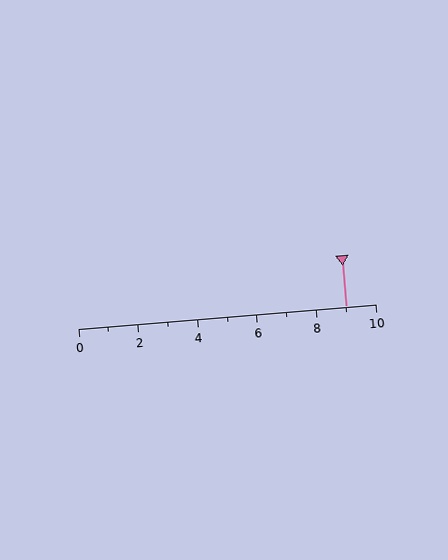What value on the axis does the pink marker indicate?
The marker indicates approximately 9.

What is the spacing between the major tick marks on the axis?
The major ticks are spaced 2 apart.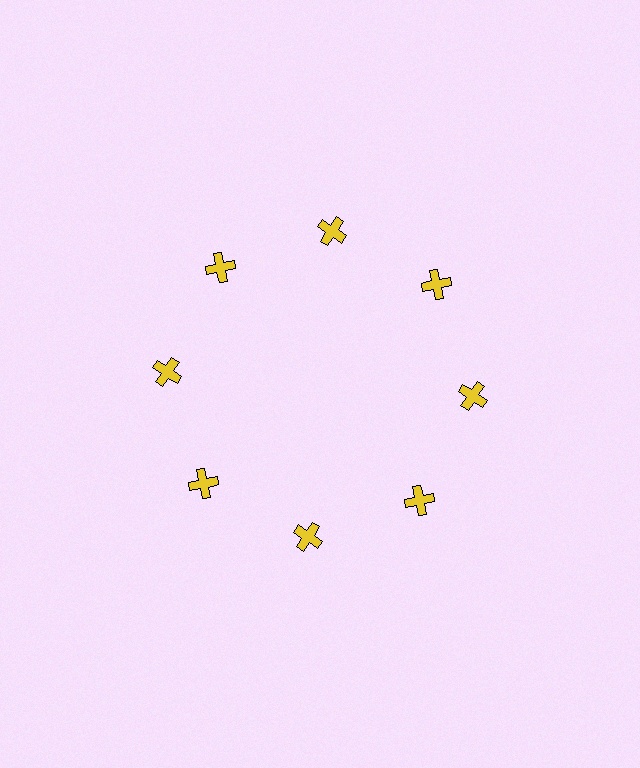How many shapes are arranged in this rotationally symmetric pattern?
There are 8 shapes, arranged in 8 groups of 1.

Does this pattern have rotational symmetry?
Yes, this pattern has 8-fold rotational symmetry. It looks the same after rotating 45 degrees around the center.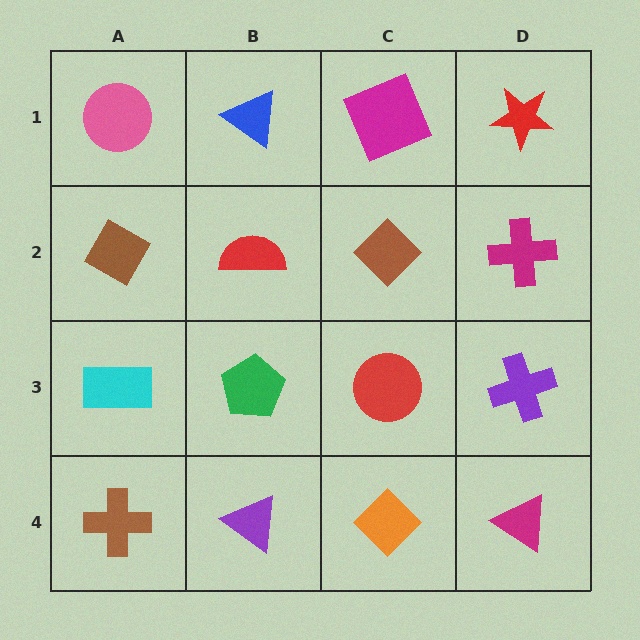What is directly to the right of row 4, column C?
A magenta triangle.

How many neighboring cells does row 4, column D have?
2.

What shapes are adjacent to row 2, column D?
A red star (row 1, column D), a purple cross (row 3, column D), a brown diamond (row 2, column C).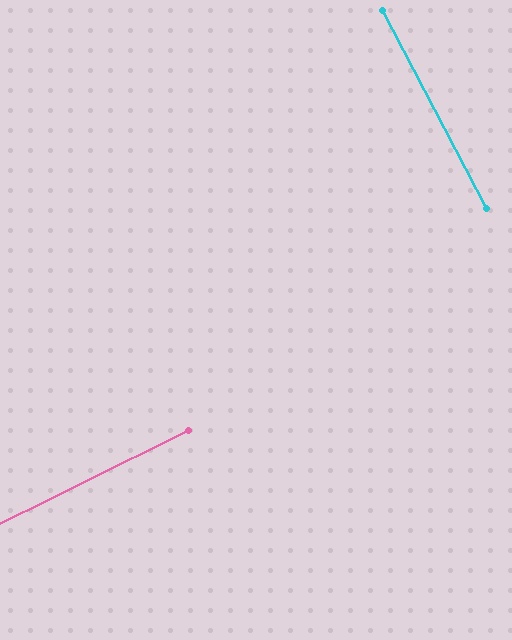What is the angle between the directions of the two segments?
Approximately 89 degrees.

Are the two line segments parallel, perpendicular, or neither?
Perpendicular — they meet at approximately 89°.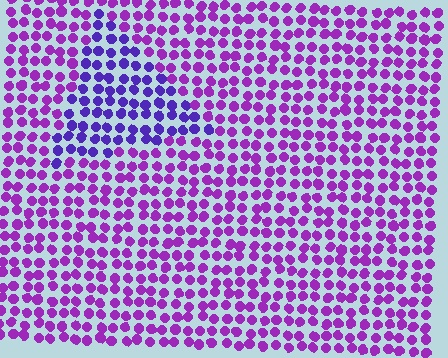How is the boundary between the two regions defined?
The boundary is defined purely by a slight shift in hue (about 32 degrees). Spacing, size, and orientation are identical on both sides.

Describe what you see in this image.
The image is filled with small purple elements in a uniform arrangement. A triangle-shaped region is visible where the elements are tinted to a slightly different hue, forming a subtle color boundary.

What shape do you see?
I see a triangle.